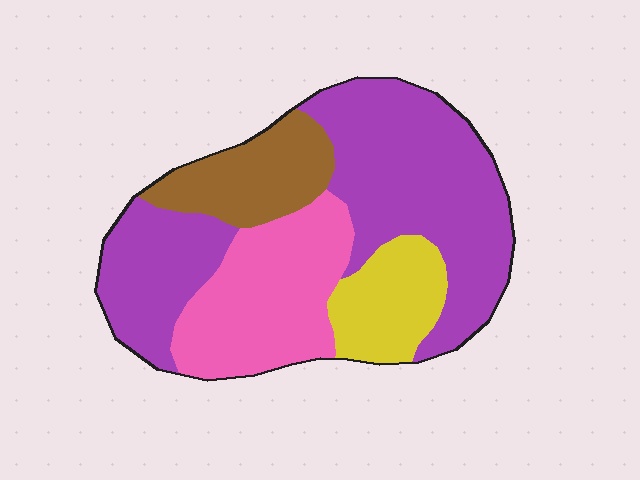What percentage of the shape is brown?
Brown takes up about one eighth (1/8) of the shape.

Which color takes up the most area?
Purple, at roughly 50%.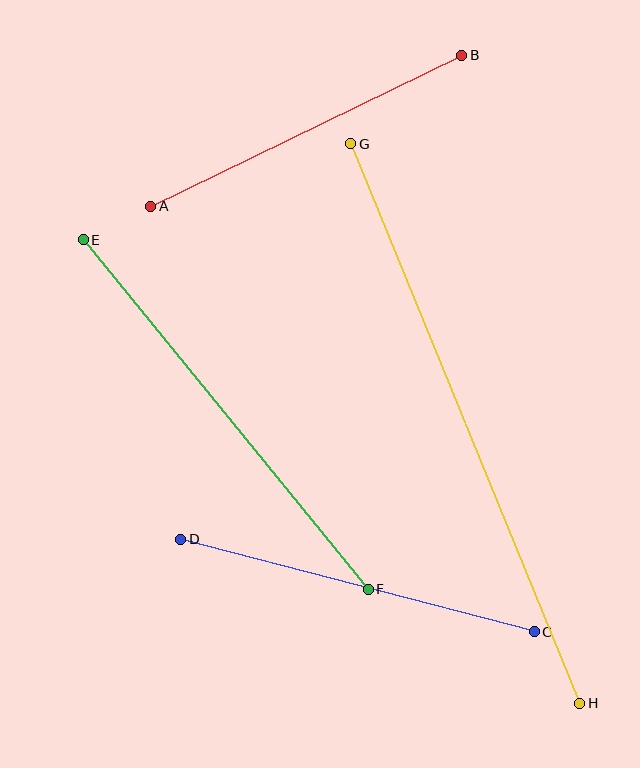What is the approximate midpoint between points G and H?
The midpoint is at approximately (465, 423) pixels.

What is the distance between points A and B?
The distance is approximately 346 pixels.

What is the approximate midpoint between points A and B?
The midpoint is at approximately (306, 131) pixels.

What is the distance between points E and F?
The distance is approximately 451 pixels.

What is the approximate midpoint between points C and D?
The midpoint is at approximately (357, 586) pixels.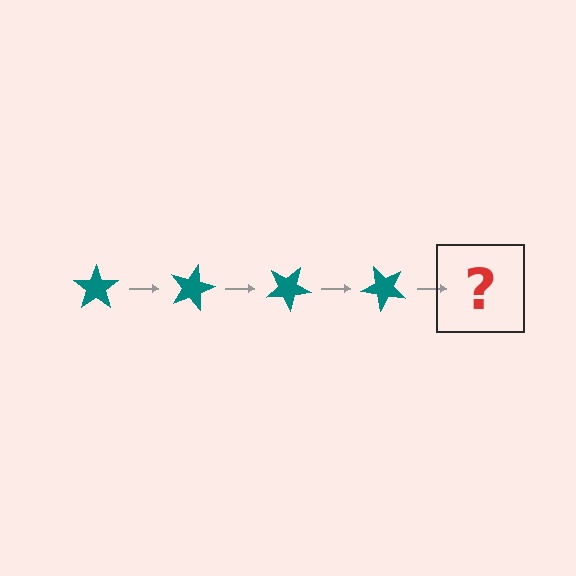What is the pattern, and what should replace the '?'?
The pattern is that the star rotates 15 degrees each step. The '?' should be a teal star rotated 60 degrees.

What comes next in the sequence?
The next element should be a teal star rotated 60 degrees.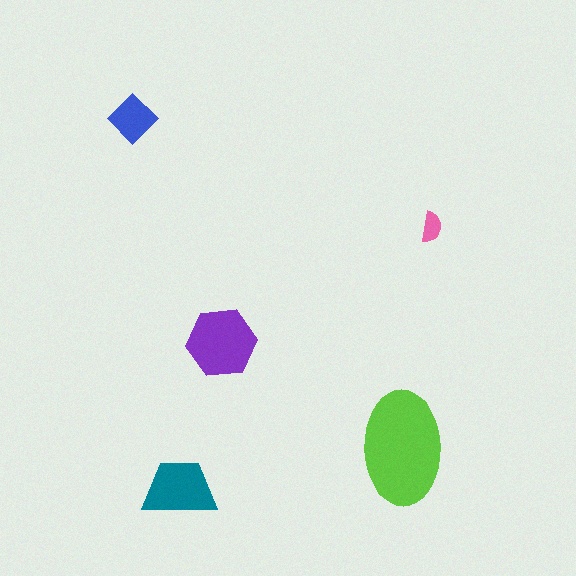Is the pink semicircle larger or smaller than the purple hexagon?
Smaller.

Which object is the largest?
The lime ellipse.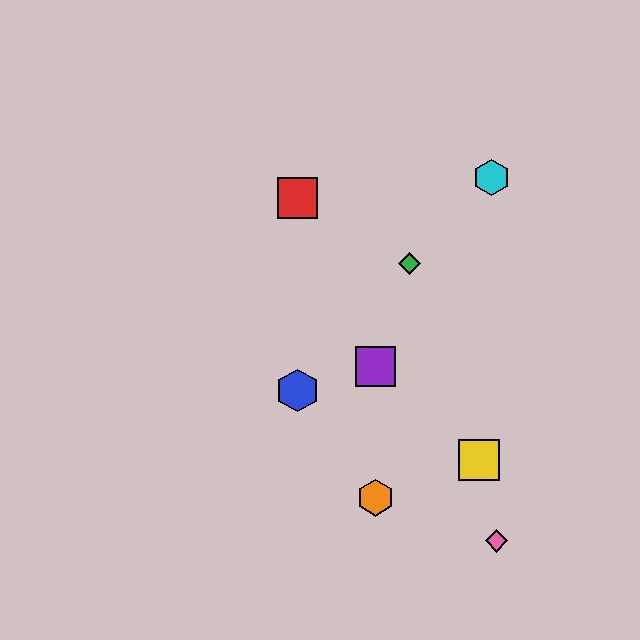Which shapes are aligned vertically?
The purple square, the orange hexagon are aligned vertically.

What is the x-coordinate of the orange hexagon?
The orange hexagon is at x≈375.